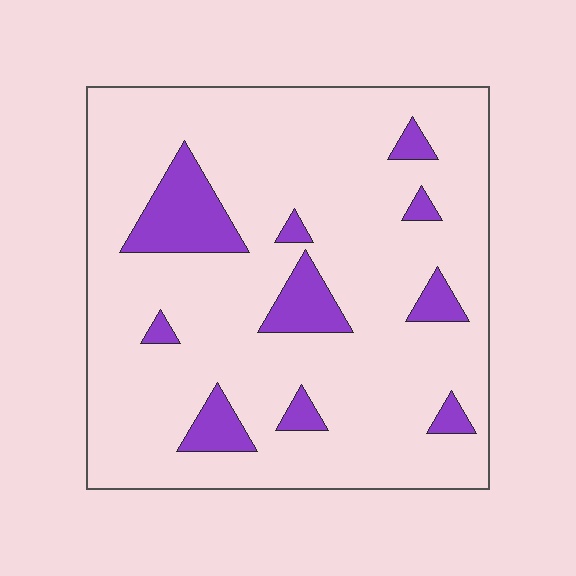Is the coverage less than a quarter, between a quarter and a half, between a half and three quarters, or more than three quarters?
Less than a quarter.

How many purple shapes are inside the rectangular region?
10.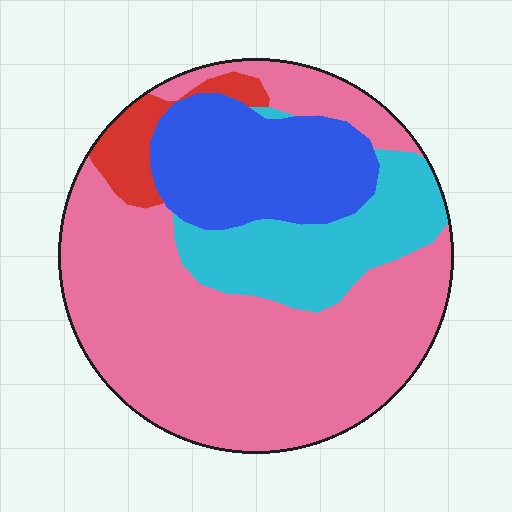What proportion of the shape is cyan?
Cyan covers roughly 15% of the shape.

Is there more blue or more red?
Blue.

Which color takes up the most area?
Pink, at roughly 60%.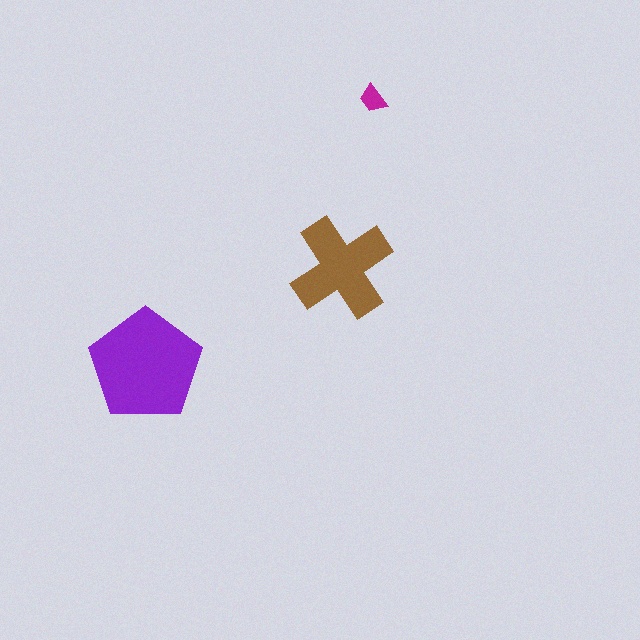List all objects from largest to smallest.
The purple pentagon, the brown cross, the magenta trapezoid.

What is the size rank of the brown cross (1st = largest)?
2nd.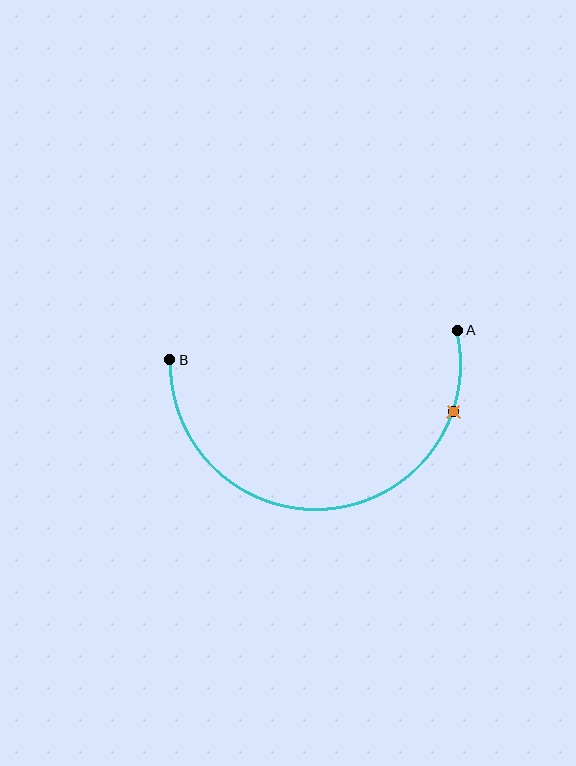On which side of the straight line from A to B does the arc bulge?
The arc bulges below the straight line connecting A and B.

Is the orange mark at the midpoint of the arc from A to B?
No. The orange mark lies on the arc but is closer to endpoint A. The arc midpoint would be at the point on the curve equidistant along the arc from both A and B.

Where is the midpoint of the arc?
The arc midpoint is the point on the curve farthest from the straight line joining A and B. It sits below that line.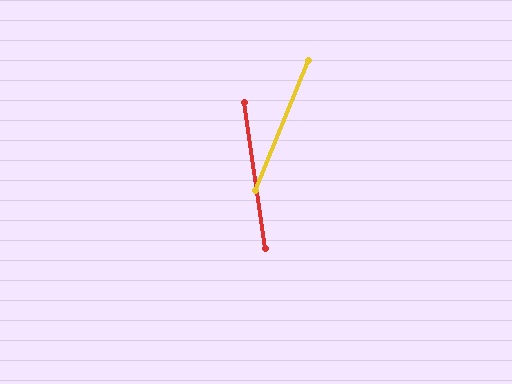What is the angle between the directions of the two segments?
Approximately 30 degrees.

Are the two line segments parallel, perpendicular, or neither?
Neither parallel nor perpendicular — they differ by about 30°.